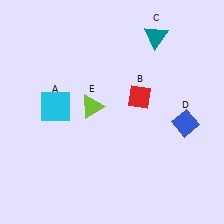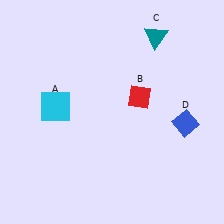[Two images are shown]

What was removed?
The lime triangle (E) was removed in Image 2.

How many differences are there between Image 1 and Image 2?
There is 1 difference between the two images.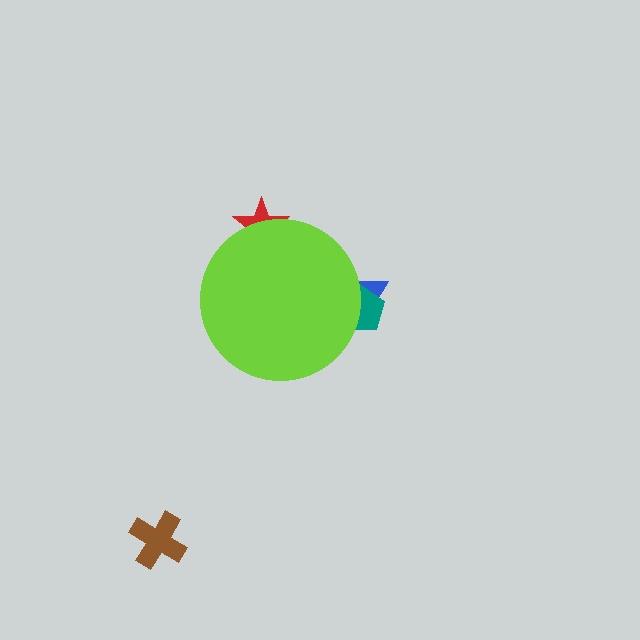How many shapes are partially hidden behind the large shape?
3 shapes are partially hidden.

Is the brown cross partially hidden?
No, the brown cross is fully visible.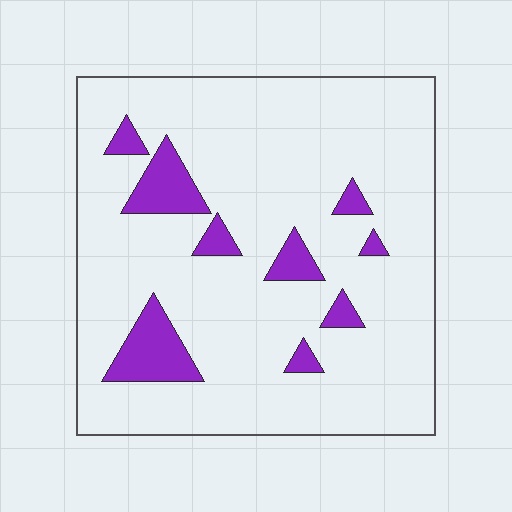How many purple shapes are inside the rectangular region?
9.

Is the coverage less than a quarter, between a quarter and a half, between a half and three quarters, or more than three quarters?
Less than a quarter.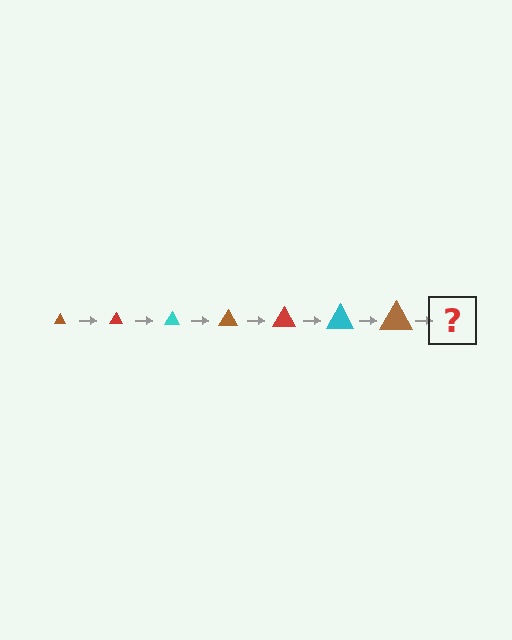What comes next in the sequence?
The next element should be a red triangle, larger than the previous one.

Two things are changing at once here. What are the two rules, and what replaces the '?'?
The two rules are that the triangle grows larger each step and the color cycles through brown, red, and cyan. The '?' should be a red triangle, larger than the previous one.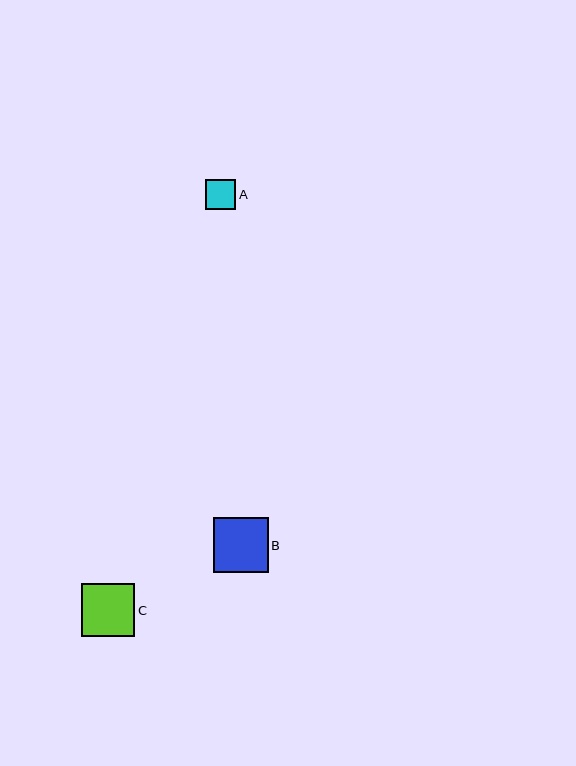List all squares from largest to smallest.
From largest to smallest: B, C, A.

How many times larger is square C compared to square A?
Square C is approximately 1.8 times the size of square A.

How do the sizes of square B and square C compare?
Square B and square C are approximately the same size.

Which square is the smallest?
Square A is the smallest with a size of approximately 30 pixels.